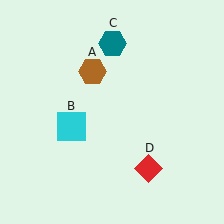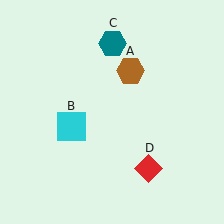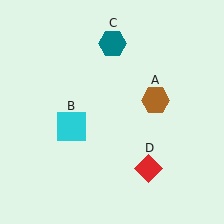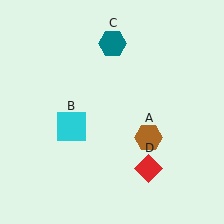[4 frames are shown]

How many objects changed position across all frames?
1 object changed position: brown hexagon (object A).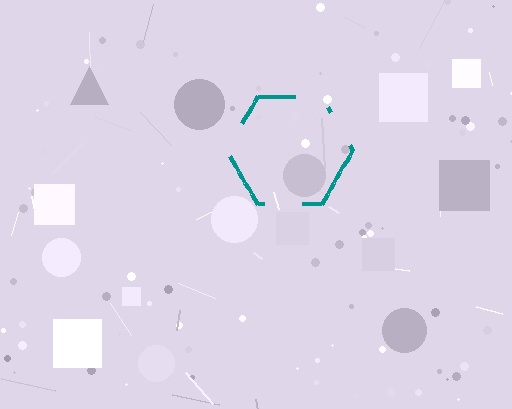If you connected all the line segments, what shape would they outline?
They would outline a hexagon.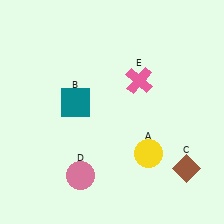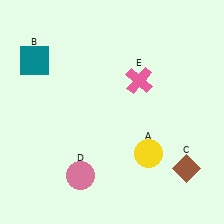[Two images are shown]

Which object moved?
The teal square (B) moved up.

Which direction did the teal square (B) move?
The teal square (B) moved up.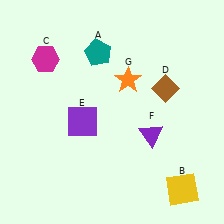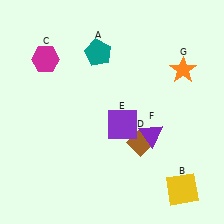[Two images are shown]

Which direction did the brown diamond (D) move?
The brown diamond (D) moved down.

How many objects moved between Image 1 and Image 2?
3 objects moved between the two images.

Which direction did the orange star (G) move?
The orange star (G) moved right.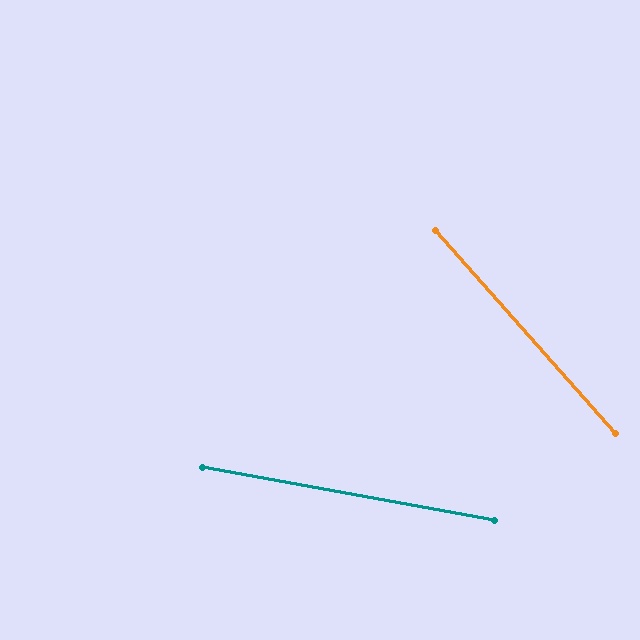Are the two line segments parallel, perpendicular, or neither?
Neither parallel nor perpendicular — they differ by about 38°.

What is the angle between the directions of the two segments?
Approximately 38 degrees.